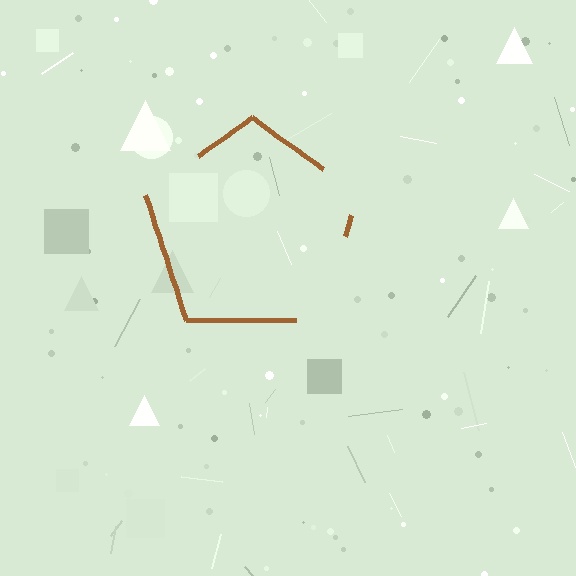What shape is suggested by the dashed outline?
The dashed outline suggests a pentagon.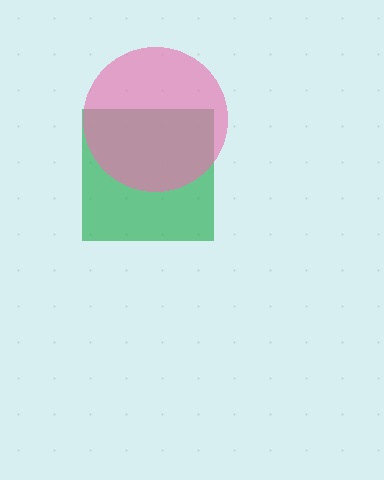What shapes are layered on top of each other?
The layered shapes are: a green square, a pink circle.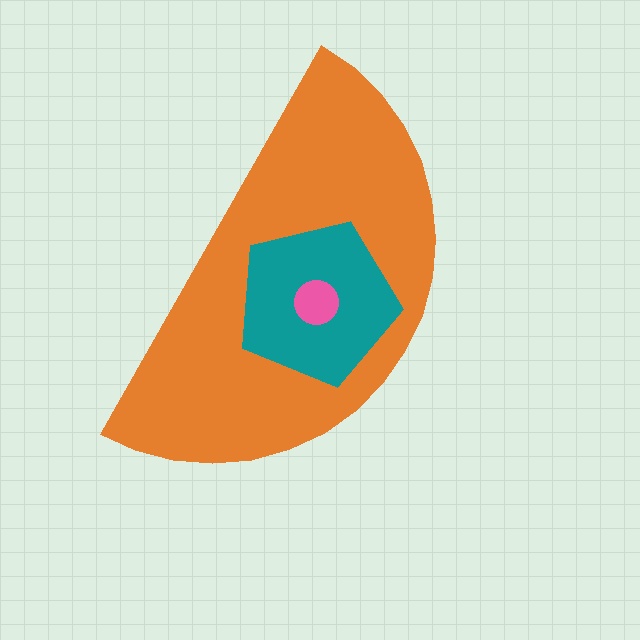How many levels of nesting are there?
3.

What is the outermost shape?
The orange semicircle.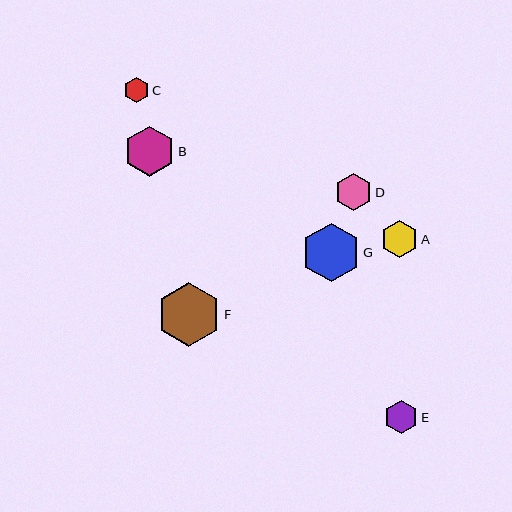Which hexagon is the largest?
Hexagon F is the largest with a size of approximately 64 pixels.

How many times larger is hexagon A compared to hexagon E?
Hexagon A is approximately 1.1 times the size of hexagon E.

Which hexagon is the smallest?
Hexagon C is the smallest with a size of approximately 26 pixels.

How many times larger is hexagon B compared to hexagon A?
Hexagon B is approximately 1.3 times the size of hexagon A.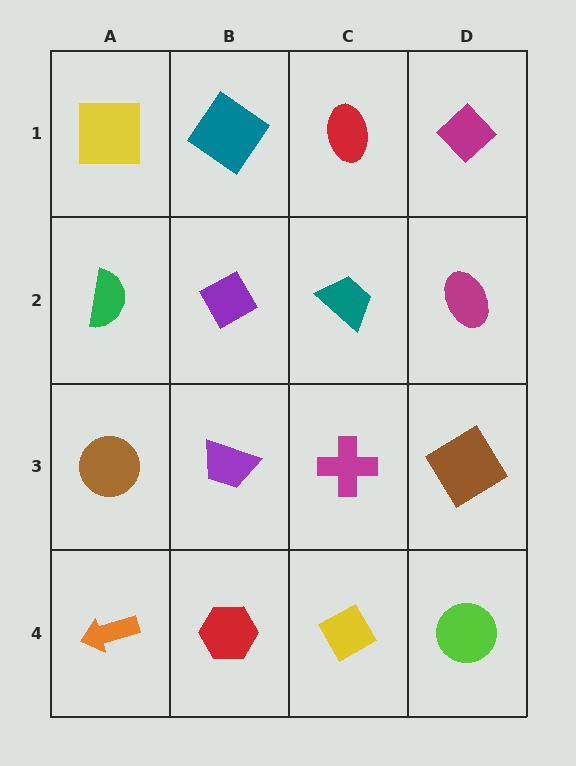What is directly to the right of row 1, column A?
A teal diamond.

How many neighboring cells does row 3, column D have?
3.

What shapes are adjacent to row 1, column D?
A magenta ellipse (row 2, column D), a red ellipse (row 1, column C).